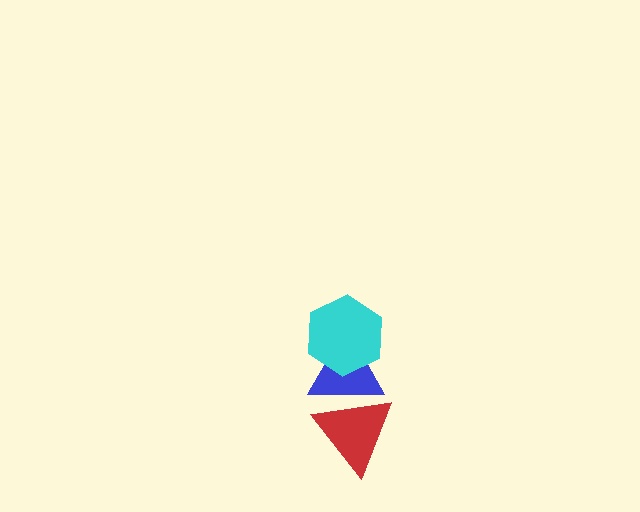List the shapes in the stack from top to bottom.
From top to bottom: the cyan hexagon, the blue triangle, the red triangle.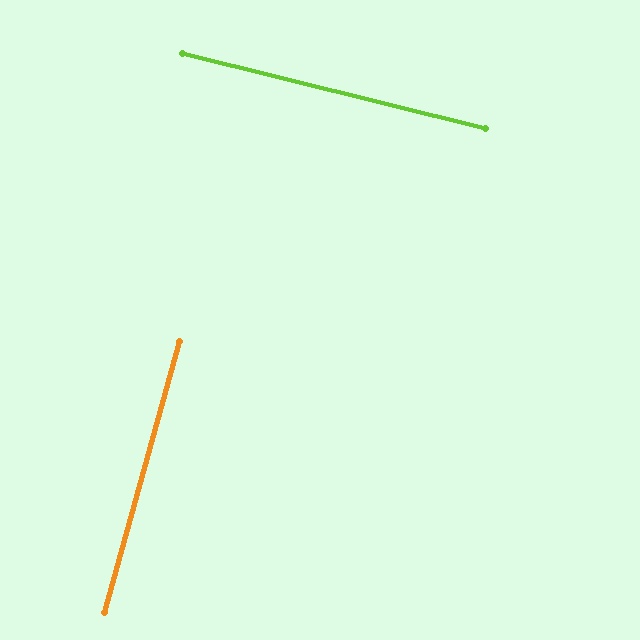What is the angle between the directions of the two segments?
Approximately 88 degrees.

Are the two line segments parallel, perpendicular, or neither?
Perpendicular — they meet at approximately 88°.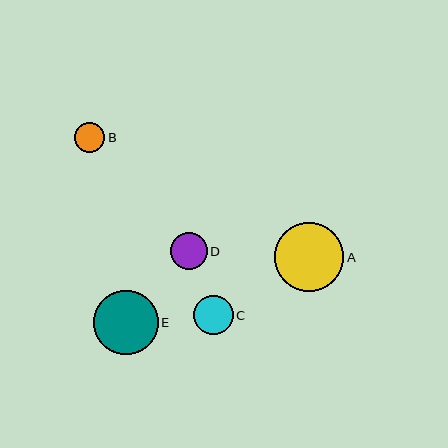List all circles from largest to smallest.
From largest to smallest: A, E, C, D, B.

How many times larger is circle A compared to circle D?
Circle A is approximately 1.9 times the size of circle D.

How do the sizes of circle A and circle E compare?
Circle A and circle E are approximately the same size.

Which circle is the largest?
Circle A is the largest with a size of approximately 69 pixels.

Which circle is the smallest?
Circle B is the smallest with a size of approximately 30 pixels.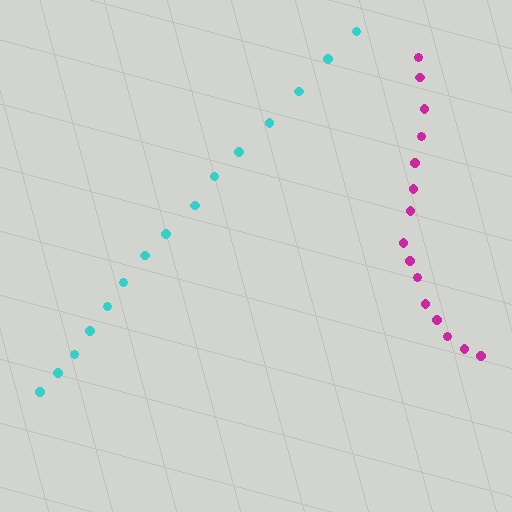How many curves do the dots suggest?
There are 2 distinct paths.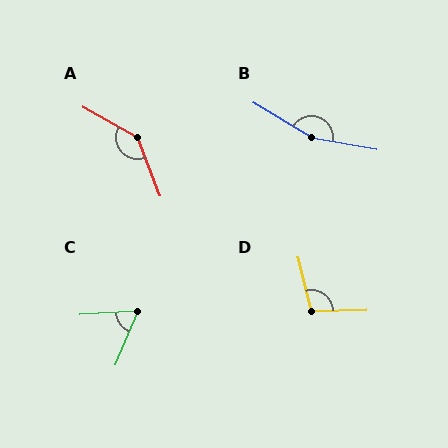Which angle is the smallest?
C, at approximately 64 degrees.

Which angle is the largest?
B, at approximately 159 degrees.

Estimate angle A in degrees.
Approximately 141 degrees.